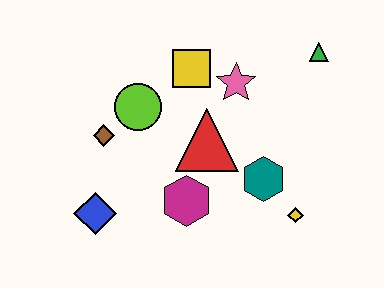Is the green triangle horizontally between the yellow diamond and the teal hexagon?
No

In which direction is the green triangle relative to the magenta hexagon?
The green triangle is above the magenta hexagon.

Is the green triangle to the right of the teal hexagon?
Yes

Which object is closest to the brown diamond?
The lime circle is closest to the brown diamond.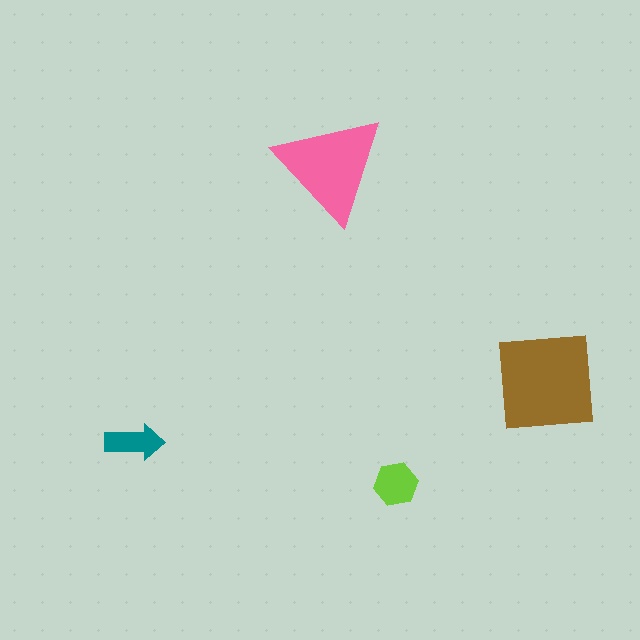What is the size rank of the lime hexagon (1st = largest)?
3rd.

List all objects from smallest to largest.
The teal arrow, the lime hexagon, the pink triangle, the brown square.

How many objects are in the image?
There are 4 objects in the image.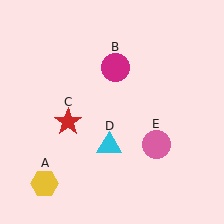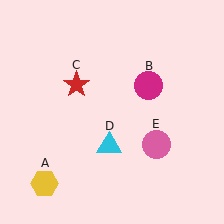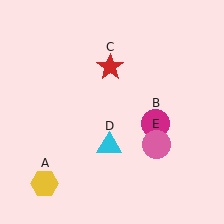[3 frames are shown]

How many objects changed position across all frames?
2 objects changed position: magenta circle (object B), red star (object C).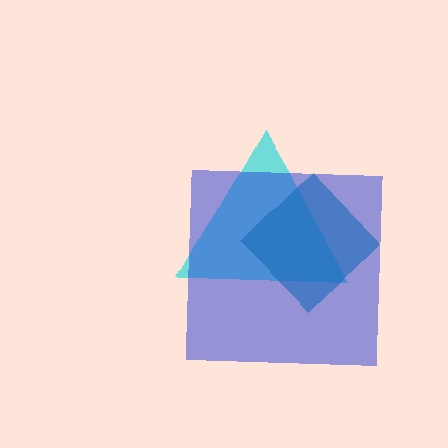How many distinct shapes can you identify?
There are 3 distinct shapes: a cyan triangle, a teal diamond, a blue square.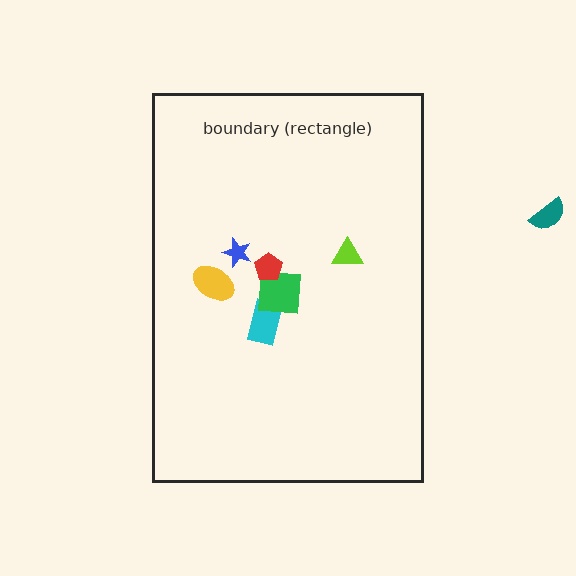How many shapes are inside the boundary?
6 inside, 1 outside.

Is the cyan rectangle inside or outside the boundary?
Inside.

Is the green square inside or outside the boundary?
Inside.